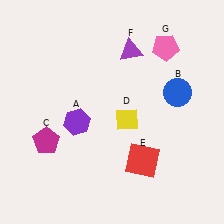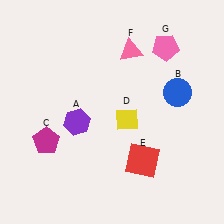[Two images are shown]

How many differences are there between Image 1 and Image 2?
There is 1 difference between the two images.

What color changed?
The triangle (F) changed from purple in Image 1 to pink in Image 2.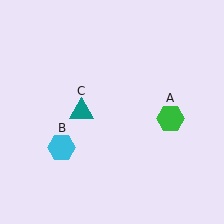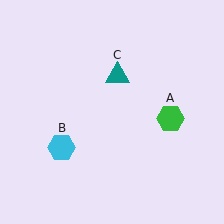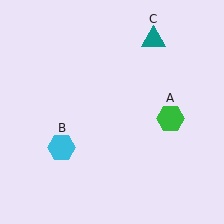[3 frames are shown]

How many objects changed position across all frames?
1 object changed position: teal triangle (object C).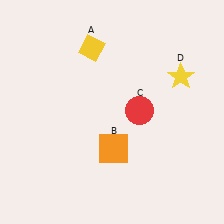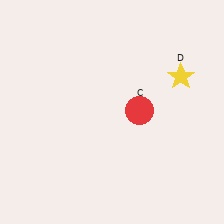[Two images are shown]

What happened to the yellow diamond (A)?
The yellow diamond (A) was removed in Image 2. It was in the top-left area of Image 1.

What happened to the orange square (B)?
The orange square (B) was removed in Image 2. It was in the bottom-right area of Image 1.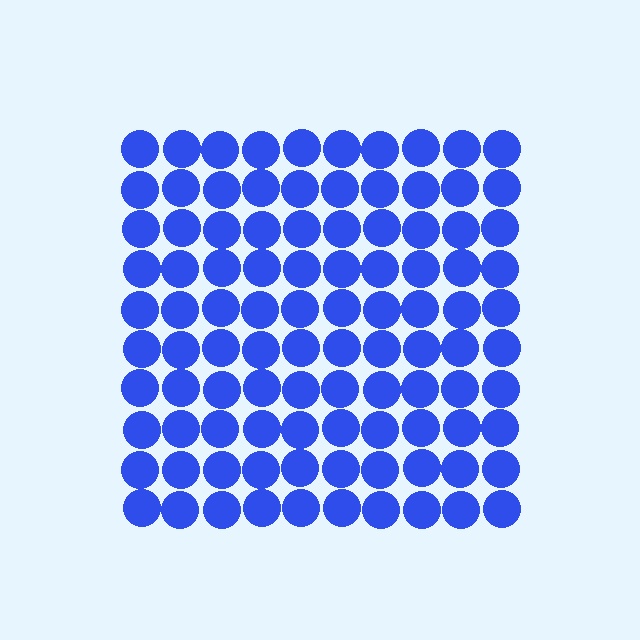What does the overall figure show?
The overall figure shows a square.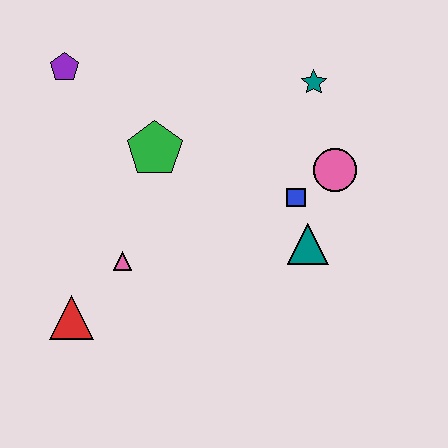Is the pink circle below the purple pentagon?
Yes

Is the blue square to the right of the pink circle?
No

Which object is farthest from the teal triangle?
The purple pentagon is farthest from the teal triangle.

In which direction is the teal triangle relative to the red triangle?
The teal triangle is to the right of the red triangle.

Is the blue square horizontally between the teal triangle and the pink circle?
No